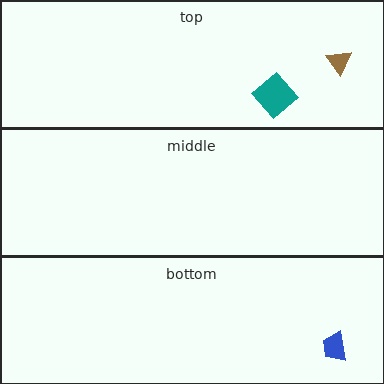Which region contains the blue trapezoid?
The bottom region.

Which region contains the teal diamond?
The top region.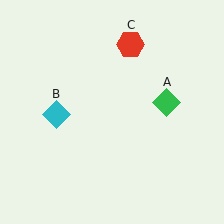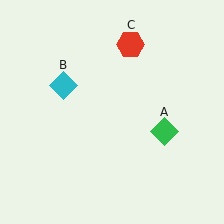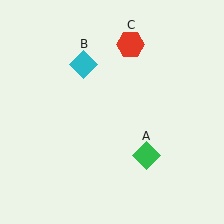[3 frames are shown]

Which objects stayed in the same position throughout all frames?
Red hexagon (object C) remained stationary.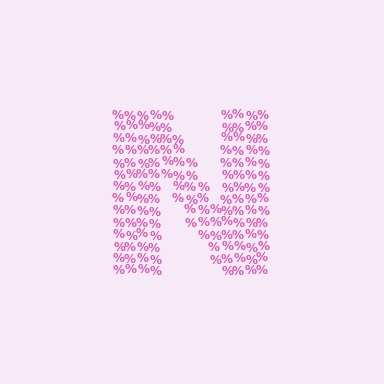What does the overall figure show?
The overall figure shows the letter N.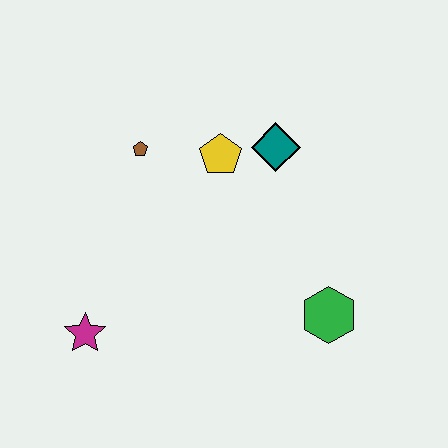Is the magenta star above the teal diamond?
No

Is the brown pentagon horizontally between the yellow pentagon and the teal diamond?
No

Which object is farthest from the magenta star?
The teal diamond is farthest from the magenta star.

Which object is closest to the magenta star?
The brown pentagon is closest to the magenta star.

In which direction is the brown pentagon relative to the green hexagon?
The brown pentagon is to the left of the green hexagon.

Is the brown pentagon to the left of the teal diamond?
Yes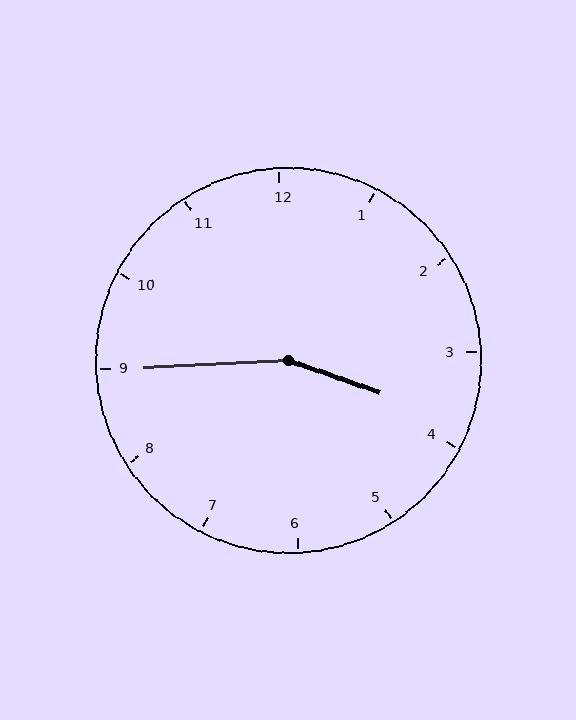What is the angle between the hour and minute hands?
Approximately 158 degrees.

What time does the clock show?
3:45.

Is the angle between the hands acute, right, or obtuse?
It is obtuse.